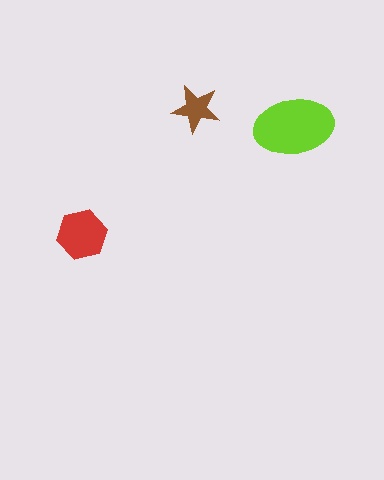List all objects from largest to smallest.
The lime ellipse, the red hexagon, the brown star.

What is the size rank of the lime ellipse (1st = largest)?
1st.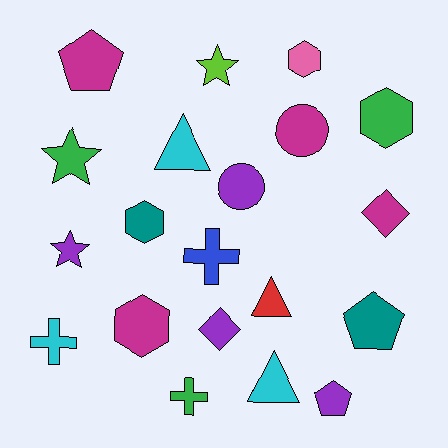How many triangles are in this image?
There are 3 triangles.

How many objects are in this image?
There are 20 objects.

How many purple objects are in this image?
There are 4 purple objects.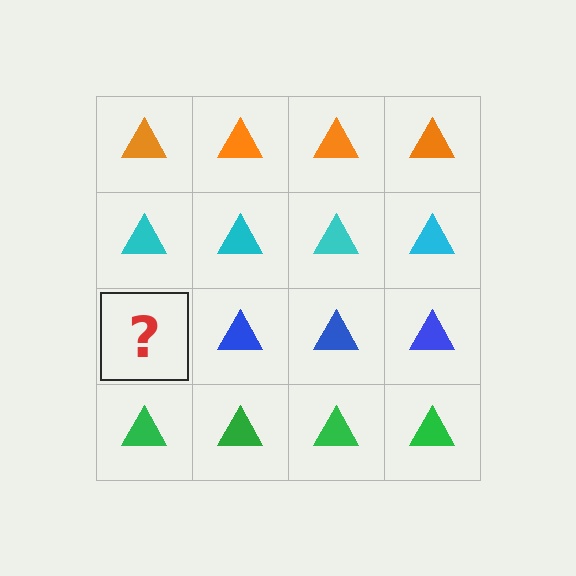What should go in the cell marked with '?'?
The missing cell should contain a blue triangle.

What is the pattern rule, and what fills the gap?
The rule is that each row has a consistent color. The gap should be filled with a blue triangle.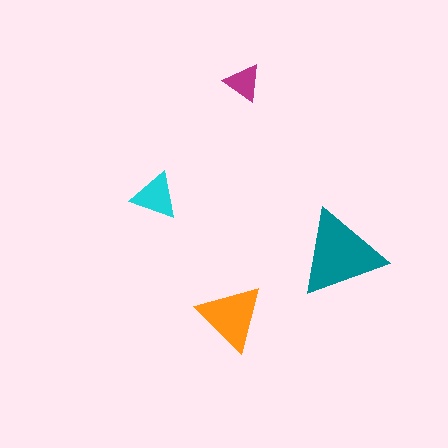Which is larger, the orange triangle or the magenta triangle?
The orange one.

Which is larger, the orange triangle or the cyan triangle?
The orange one.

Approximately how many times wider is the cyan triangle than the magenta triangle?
About 1.5 times wider.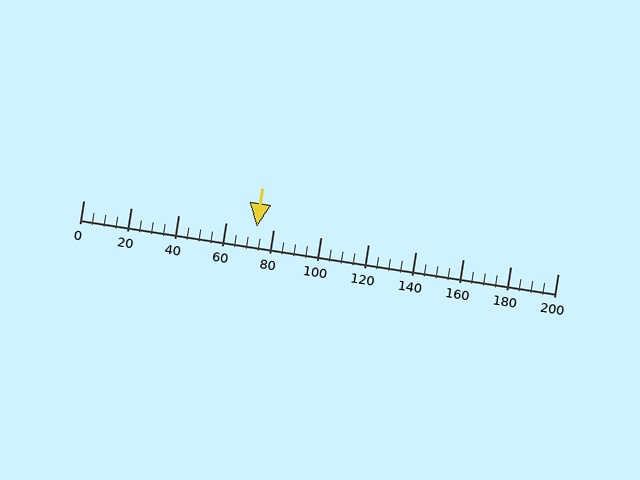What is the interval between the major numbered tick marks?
The major tick marks are spaced 20 units apart.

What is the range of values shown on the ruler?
The ruler shows values from 0 to 200.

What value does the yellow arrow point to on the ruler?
The yellow arrow points to approximately 73.